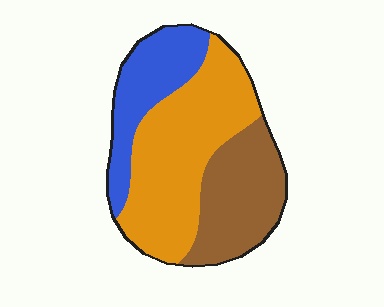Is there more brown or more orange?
Orange.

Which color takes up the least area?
Blue, at roughly 25%.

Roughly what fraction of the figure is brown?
Brown covers around 30% of the figure.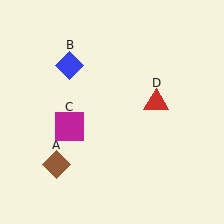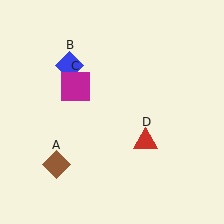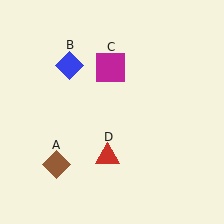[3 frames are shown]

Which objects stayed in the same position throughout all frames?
Brown diamond (object A) and blue diamond (object B) remained stationary.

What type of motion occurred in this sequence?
The magenta square (object C), red triangle (object D) rotated clockwise around the center of the scene.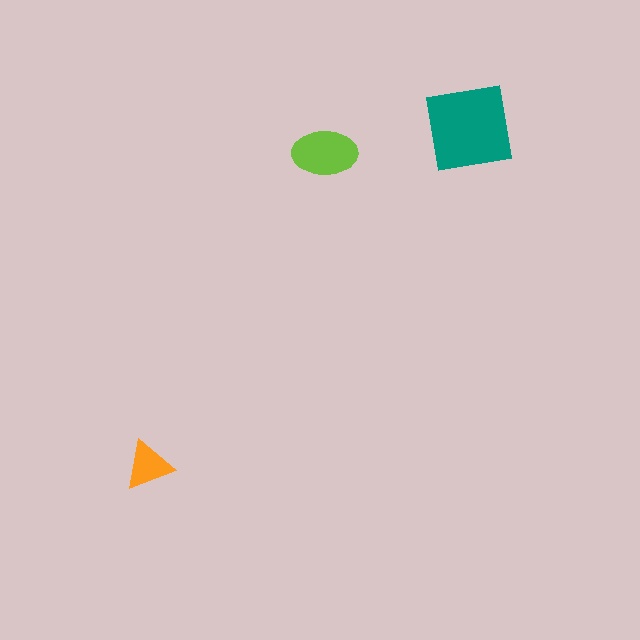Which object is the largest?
The teal square.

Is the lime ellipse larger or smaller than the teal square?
Smaller.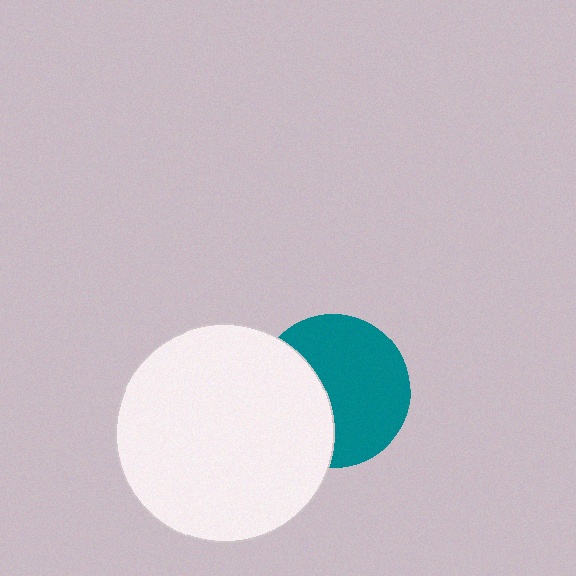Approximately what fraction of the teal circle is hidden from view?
Roughly 37% of the teal circle is hidden behind the white circle.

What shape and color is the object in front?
The object in front is a white circle.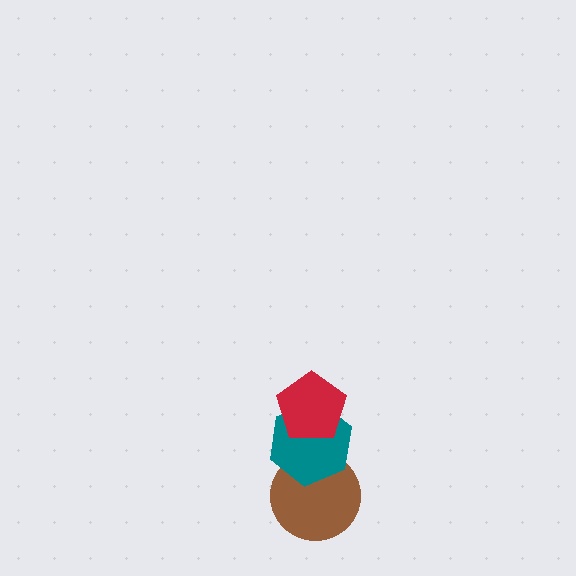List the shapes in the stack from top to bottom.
From top to bottom: the red pentagon, the teal hexagon, the brown circle.